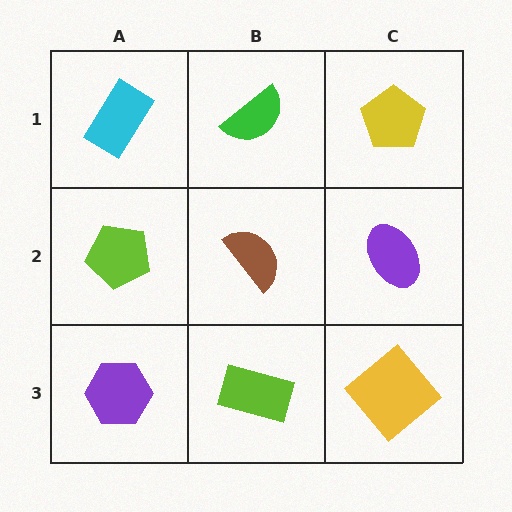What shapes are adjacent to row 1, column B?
A brown semicircle (row 2, column B), a cyan rectangle (row 1, column A), a yellow pentagon (row 1, column C).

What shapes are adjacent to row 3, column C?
A purple ellipse (row 2, column C), a lime rectangle (row 3, column B).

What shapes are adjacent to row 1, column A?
A lime pentagon (row 2, column A), a green semicircle (row 1, column B).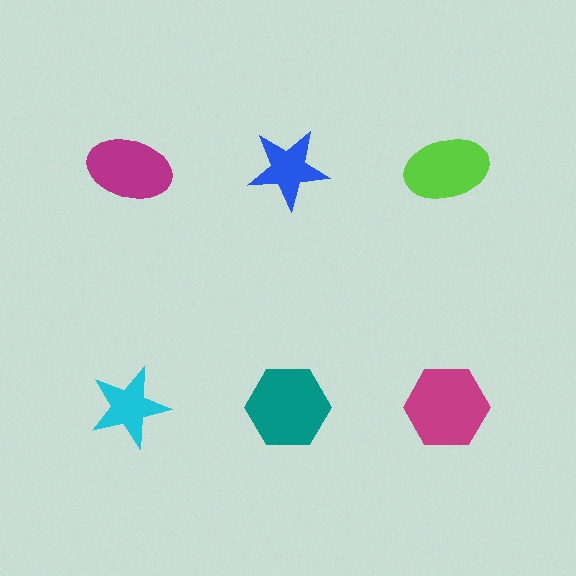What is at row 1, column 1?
A magenta ellipse.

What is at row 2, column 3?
A magenta hexagon.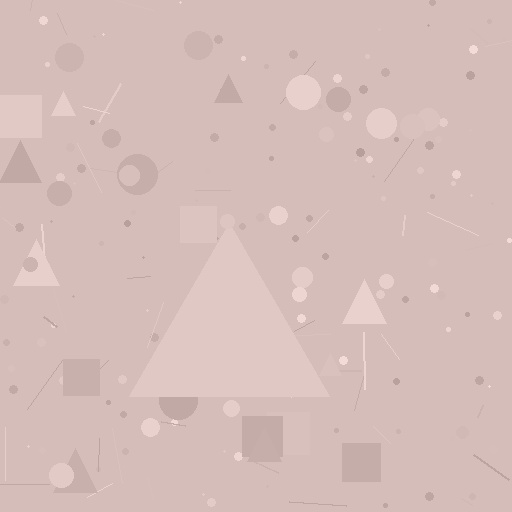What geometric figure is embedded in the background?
A triangle is embedded in the background.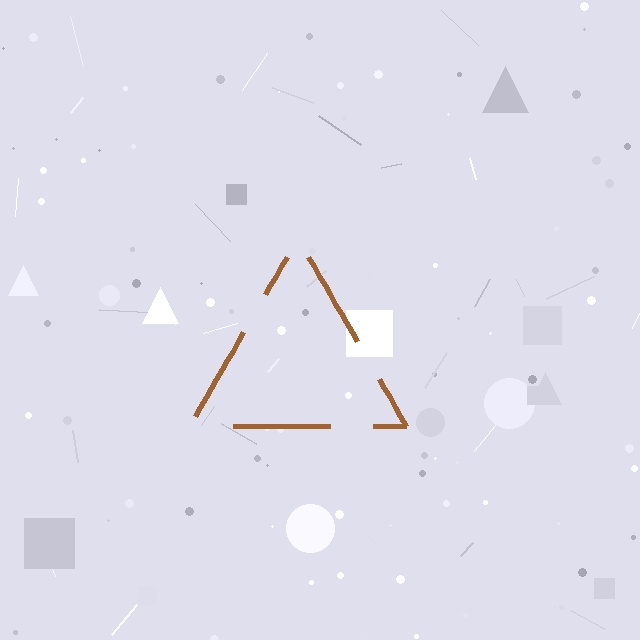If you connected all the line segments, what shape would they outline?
They would outline a triangle.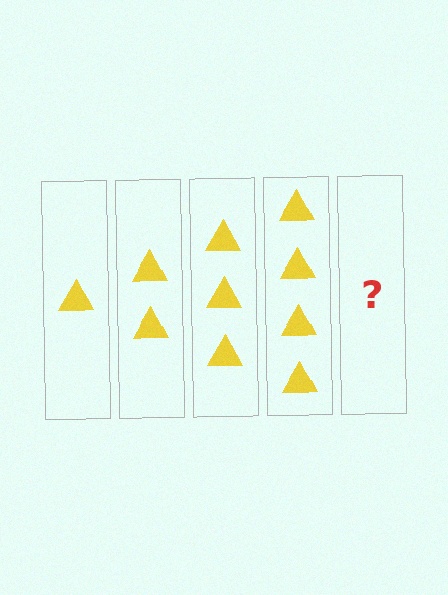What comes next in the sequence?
The next element should be 5 triangles.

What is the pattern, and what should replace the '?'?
The pattern is that each step adds one more triangle. The '?' should be 5 triangles.